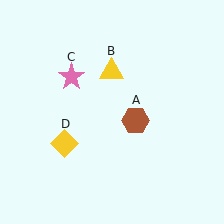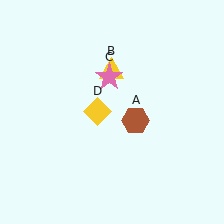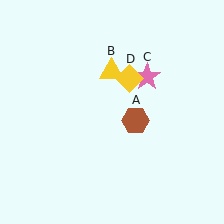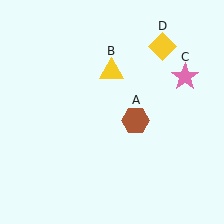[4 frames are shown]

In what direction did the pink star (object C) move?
The pink star (object C) moved right.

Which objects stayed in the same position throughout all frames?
Brown hexagon (object A) and yellow triangle (object B) remained stationary.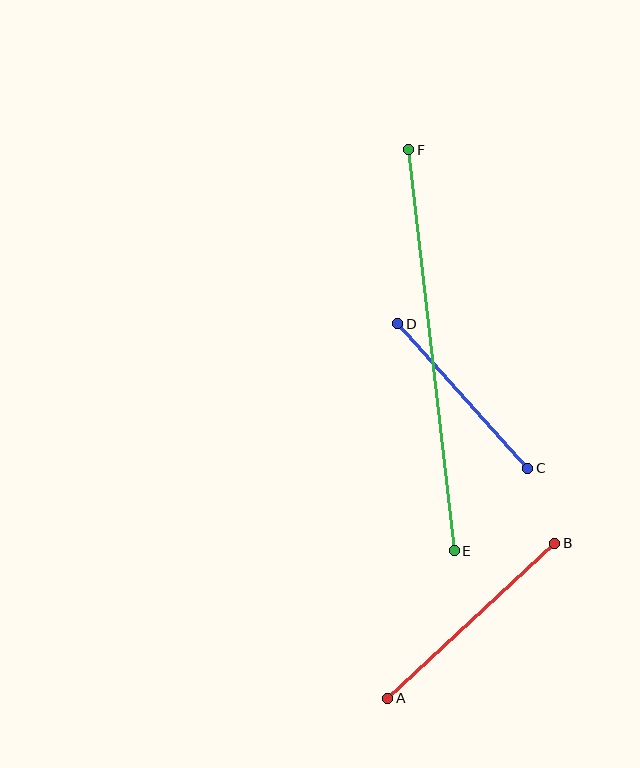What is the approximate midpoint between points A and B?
The midpoint is at approximately (471, 621) pixels.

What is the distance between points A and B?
The distance is approximately 228 pixels.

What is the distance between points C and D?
The distance is approximately 194 pixels.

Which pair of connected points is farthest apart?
Points E and F are farthest apart.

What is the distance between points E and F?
The distance is approximately 403 pixels.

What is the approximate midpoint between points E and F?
The midpoint is at approximately (431, 350) pixels.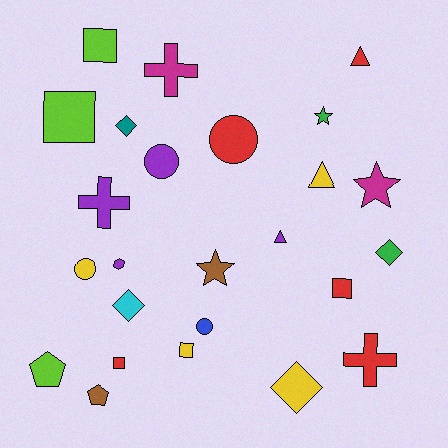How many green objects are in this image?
There are 2 green objects.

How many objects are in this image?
There are 25 objects.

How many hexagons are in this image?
There is 1 hexagon.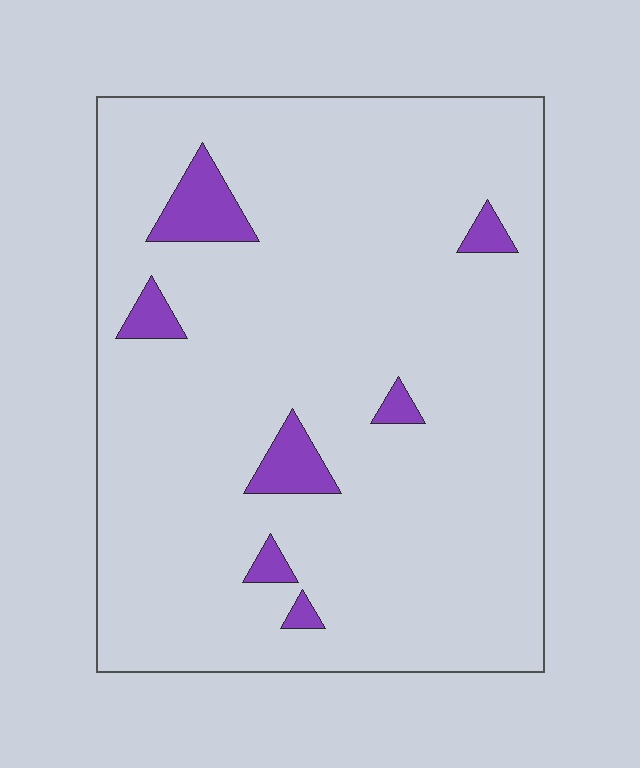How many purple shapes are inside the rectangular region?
7.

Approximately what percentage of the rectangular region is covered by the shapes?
Approximately 5%.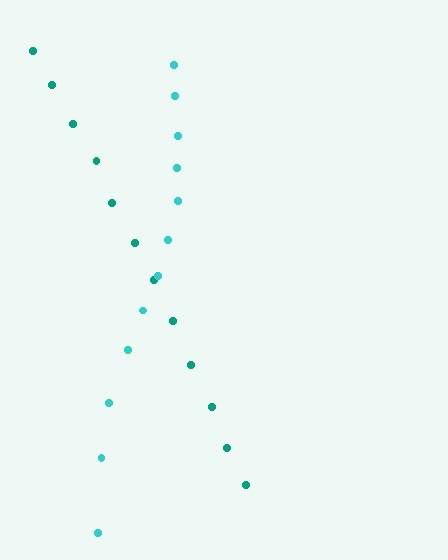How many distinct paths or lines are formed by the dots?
There are 2 distinct paths.